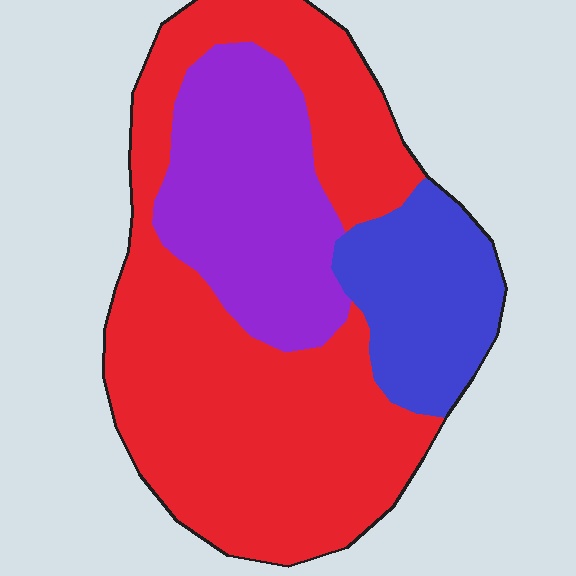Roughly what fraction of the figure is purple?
Purple covers around 25% of the figure.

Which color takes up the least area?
Blue, at roughly 15%.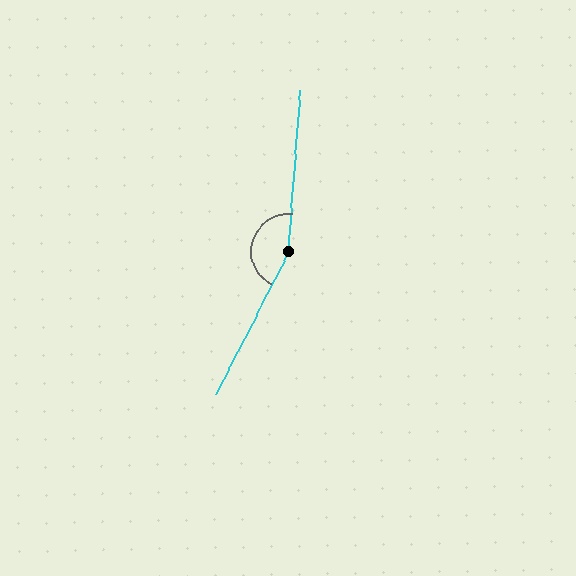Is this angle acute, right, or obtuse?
It is obtuse.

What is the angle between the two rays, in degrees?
Approximately 157 degrees.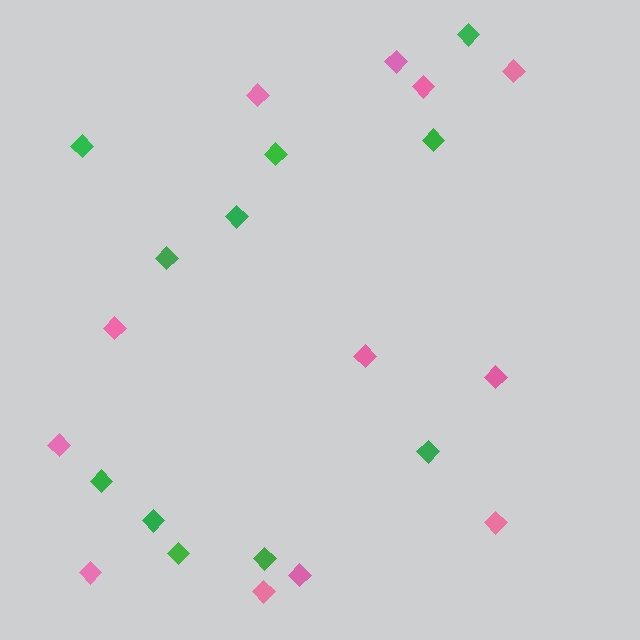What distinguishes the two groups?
There are 2 groups: one group of green diamonds (11) and one group of pink diamonds (12).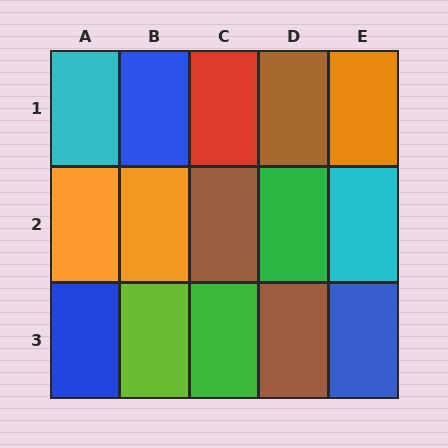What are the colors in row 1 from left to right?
Cyan, blue, red, brown, orange.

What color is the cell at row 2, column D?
Green.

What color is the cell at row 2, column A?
Orange.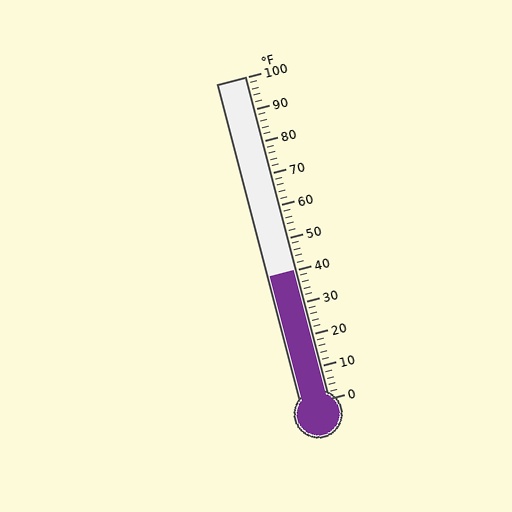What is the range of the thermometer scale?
The thermometer scale ranges from 0°F to 100°F.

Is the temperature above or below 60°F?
The temperature is below 60°F.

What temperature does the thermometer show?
The thermometer shows approximately 40°F.